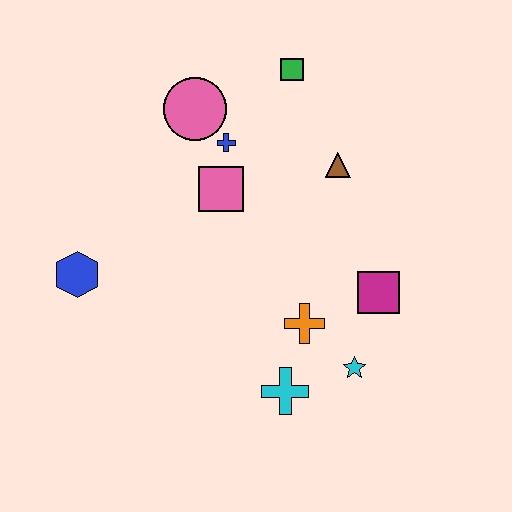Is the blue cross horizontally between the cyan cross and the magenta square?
No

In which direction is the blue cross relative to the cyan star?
The blue cross is above the cyan star.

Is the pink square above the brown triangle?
No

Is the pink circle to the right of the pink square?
No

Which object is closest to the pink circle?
The blue cross is closest to the pink circle.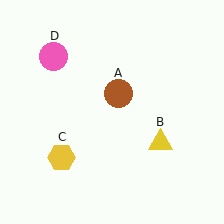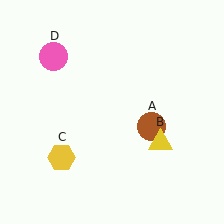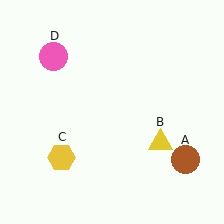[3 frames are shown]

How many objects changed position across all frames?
1 object changed position: brown circle (object A).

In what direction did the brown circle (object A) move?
The brown circle (object A) moved down and to the right.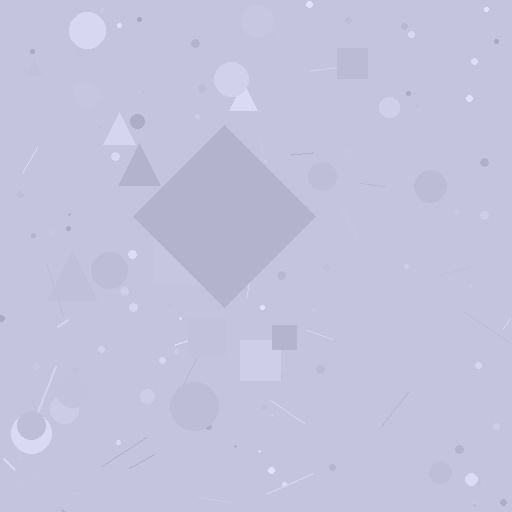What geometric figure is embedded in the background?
A diamond is embedded in the background.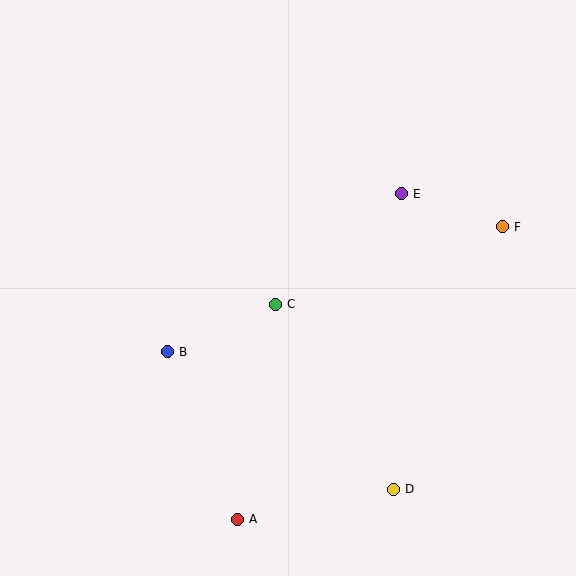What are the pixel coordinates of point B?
Point B is at (167, 352).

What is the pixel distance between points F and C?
The distance between F and C is 240 pixels.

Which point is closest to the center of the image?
Point C at (275, 304) is closest to the center.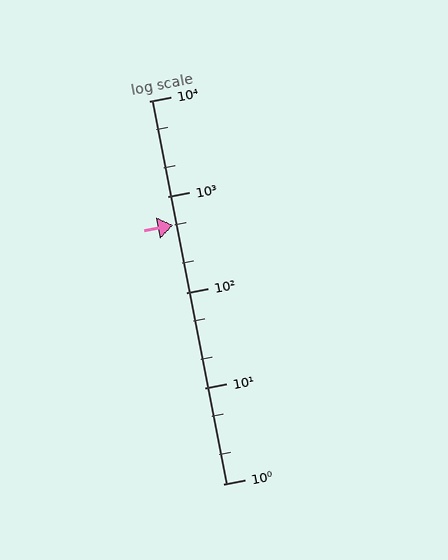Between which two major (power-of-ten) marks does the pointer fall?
The pointer is between 100 and 1000.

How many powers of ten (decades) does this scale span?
The scale spans 4 decades, from 1 to 10000.